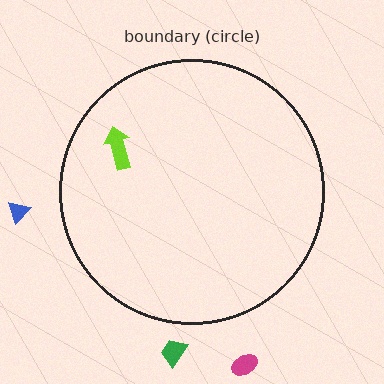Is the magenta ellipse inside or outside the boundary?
Outside.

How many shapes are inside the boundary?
1 inside, 3 outside.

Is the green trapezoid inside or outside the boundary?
Outside.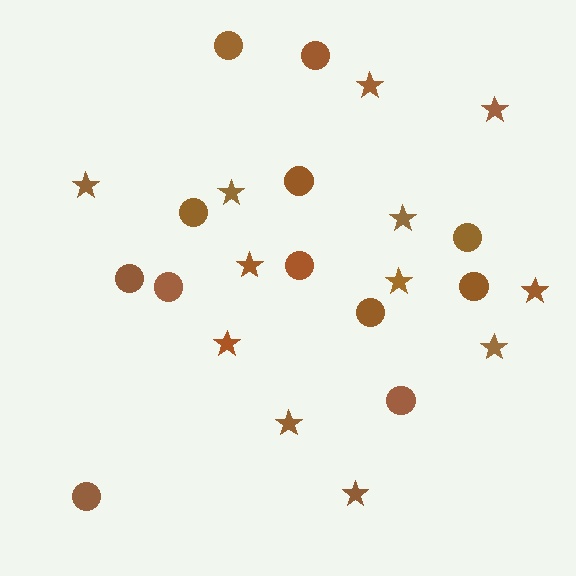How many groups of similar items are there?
There are 2 groups: one group of stars (12) and one group of circles (12).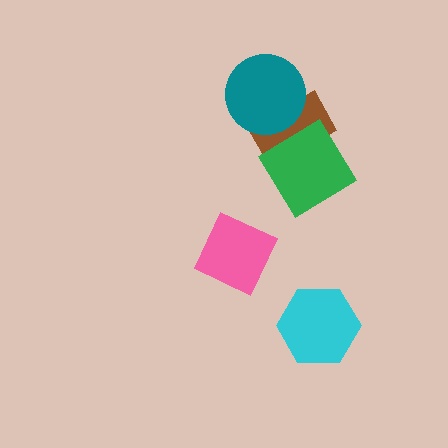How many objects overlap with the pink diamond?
0 objects overlap with the pink diamond.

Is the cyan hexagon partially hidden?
No, no other shape covers it.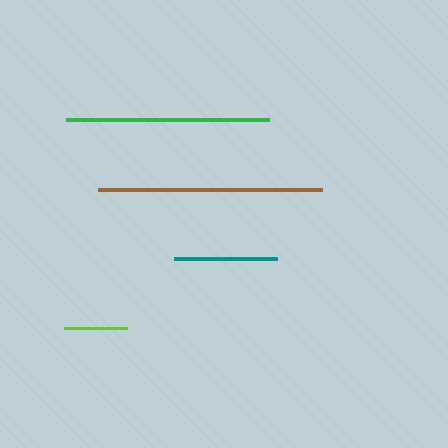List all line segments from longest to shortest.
From longest to shortest: brown, green, teal, lime.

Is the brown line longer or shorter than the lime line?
The brown line is longer than the lime line.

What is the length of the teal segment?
The teal segment is approximately 103 pixels long.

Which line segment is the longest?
The brown line is the longest at approximately 225 pixels.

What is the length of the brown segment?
The brown segment is approximately 225 pixels long.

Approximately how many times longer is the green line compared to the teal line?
The green line is approximately 2.0 times the length of the teal line.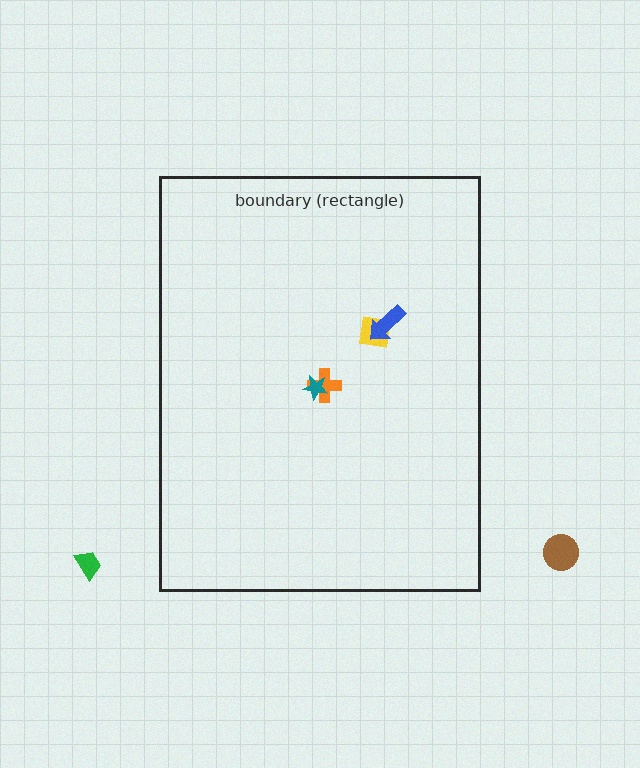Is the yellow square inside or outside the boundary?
Inside.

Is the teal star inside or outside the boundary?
Inside.